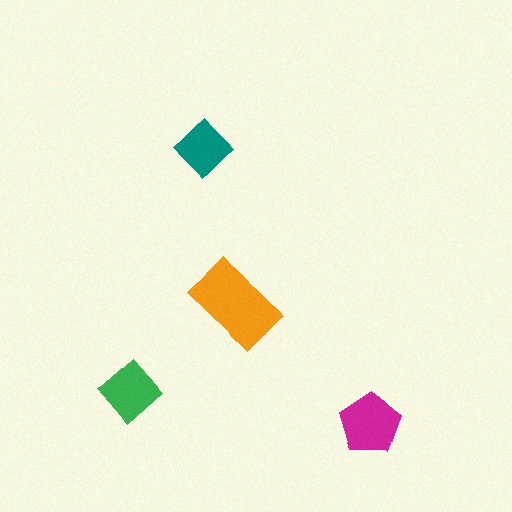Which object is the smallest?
The teal diamond.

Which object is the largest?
The orange rectangle.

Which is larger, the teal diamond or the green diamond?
The green diamond.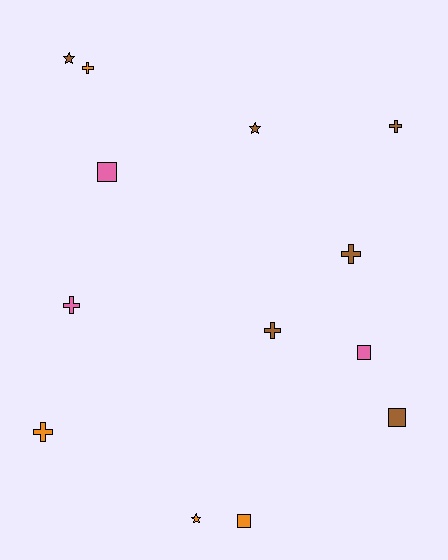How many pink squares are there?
There are 2 pink squares.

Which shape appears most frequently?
Cross, with 6 objects.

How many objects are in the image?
There are 13 objects.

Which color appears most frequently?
Brown, with 6 objects.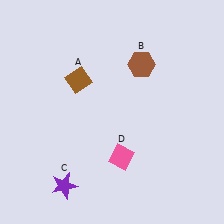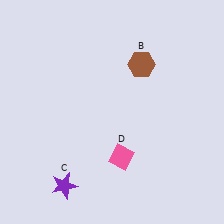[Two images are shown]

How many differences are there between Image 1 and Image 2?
There is 1 difference between the two images.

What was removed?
The brown diamond (A) was removed in Image 2.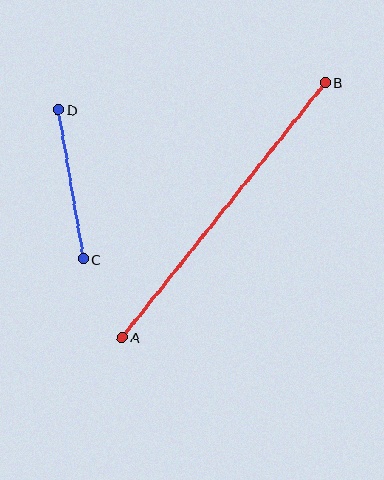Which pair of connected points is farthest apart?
Points A and B are farthest apart.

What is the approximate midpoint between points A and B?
The midpoint is at approximately (224, 210) pixels.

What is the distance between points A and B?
The distance is approximately 326 pixels.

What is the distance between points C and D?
The distance is approximately 151 pixels.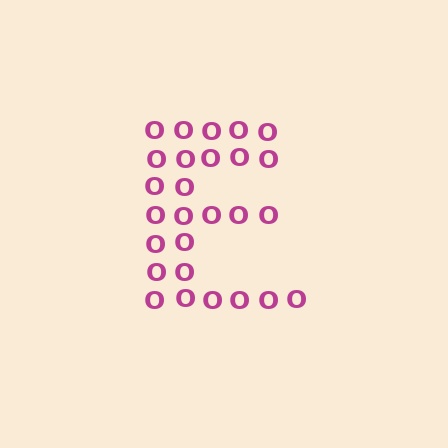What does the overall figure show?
The overall figure shows the letter E.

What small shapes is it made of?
It is made of small letter O's.